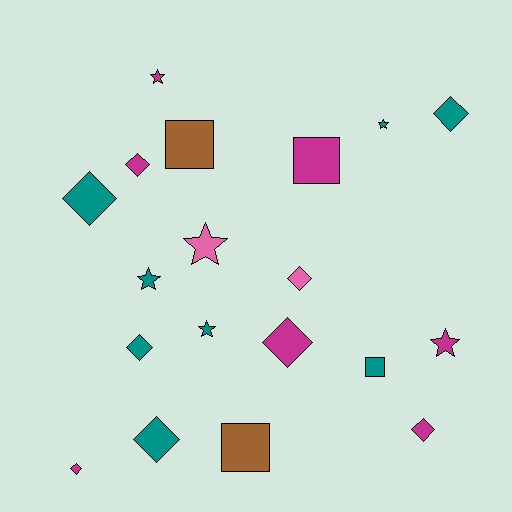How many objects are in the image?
There are 19 objects.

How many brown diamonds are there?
There are no brown diamonds.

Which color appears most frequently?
Teal, with 8 objects.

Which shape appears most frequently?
Diamond, with 9 objects.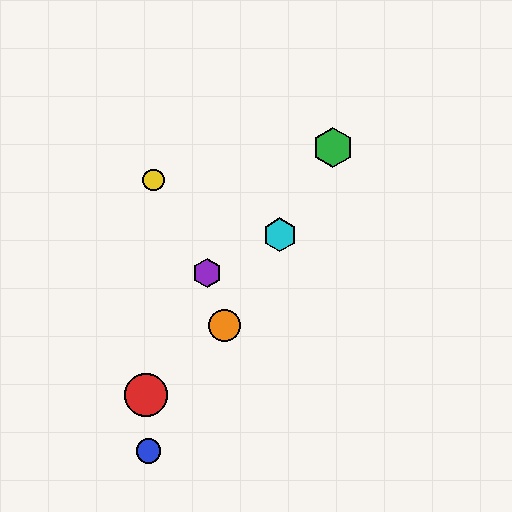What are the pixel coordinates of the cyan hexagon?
The cyan hexagon is at (280, 235).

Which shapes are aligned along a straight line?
The blue circle, the green hexagon, the orange circle, the cyan hexagon are aligned along a straight line.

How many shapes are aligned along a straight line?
4 shapes (the blue circle, the green hexagon, the orange circle, the cyan hexagon) are aligned along a straight line.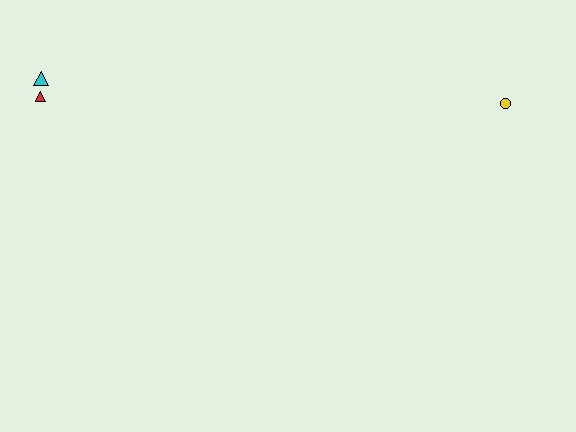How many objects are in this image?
There are 3 objects.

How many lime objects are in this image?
There are no lime objects.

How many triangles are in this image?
There are 2 triangles.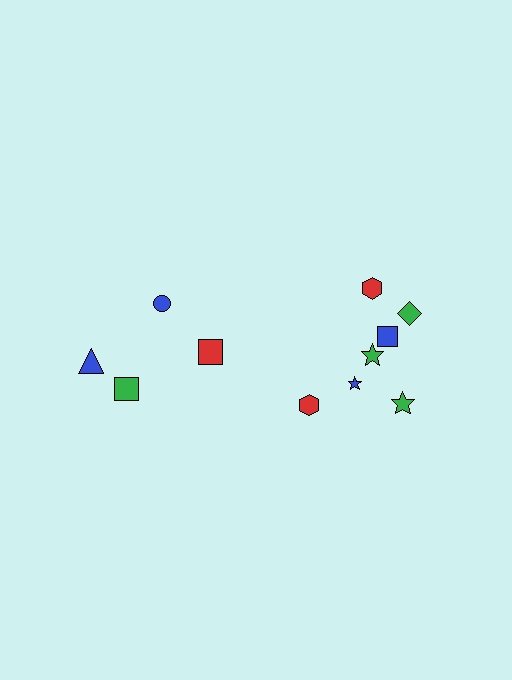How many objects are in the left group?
There are 4 objects.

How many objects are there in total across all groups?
There are 11 objects.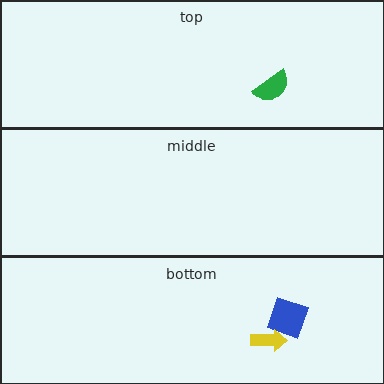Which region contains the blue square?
The bottom region.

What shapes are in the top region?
The green semicircle.